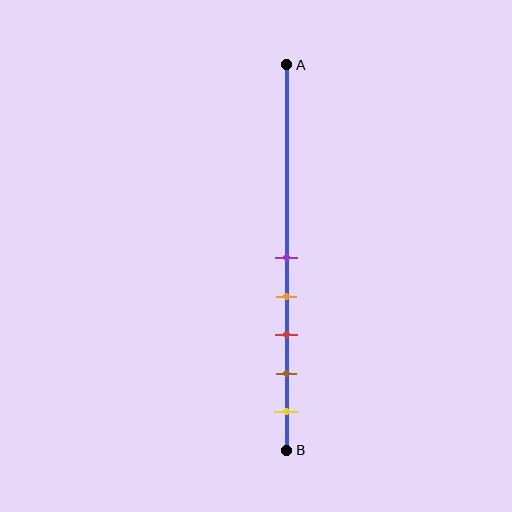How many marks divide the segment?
There are 5 marks dividing the segment.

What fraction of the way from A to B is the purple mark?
The purple mark is approximately 50% (0.5) of the way from A to B.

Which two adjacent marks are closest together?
The purple and orange marks are the closest adjacent pair.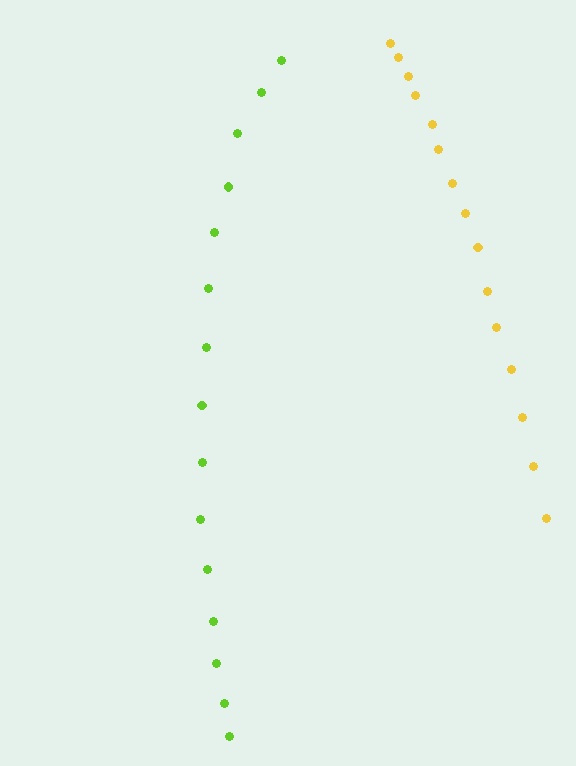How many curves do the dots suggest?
There are 2 distinct paths.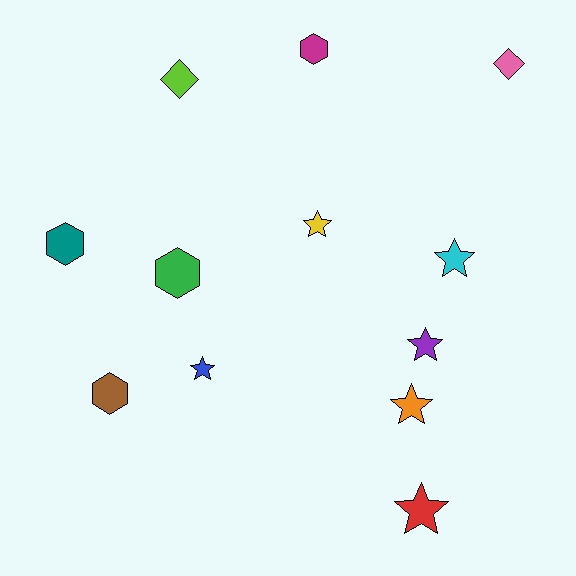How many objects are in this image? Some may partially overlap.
There are 12 objects.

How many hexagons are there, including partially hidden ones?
There are 4 hexagons.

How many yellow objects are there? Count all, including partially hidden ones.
There is 1 yellow object.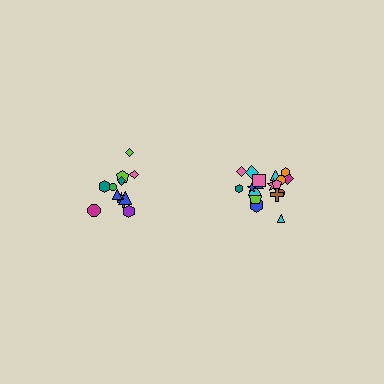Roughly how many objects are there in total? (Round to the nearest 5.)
Roughly 30 objects in total.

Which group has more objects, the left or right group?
The right group.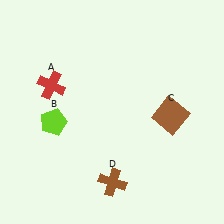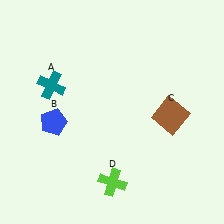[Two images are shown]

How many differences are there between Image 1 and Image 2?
There are 3 differences between the two images.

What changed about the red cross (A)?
In Image 1, A is red. In Image 2, it changed to teal.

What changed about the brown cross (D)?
In Image 1, D is brown. In Image 2, it changed to lime.